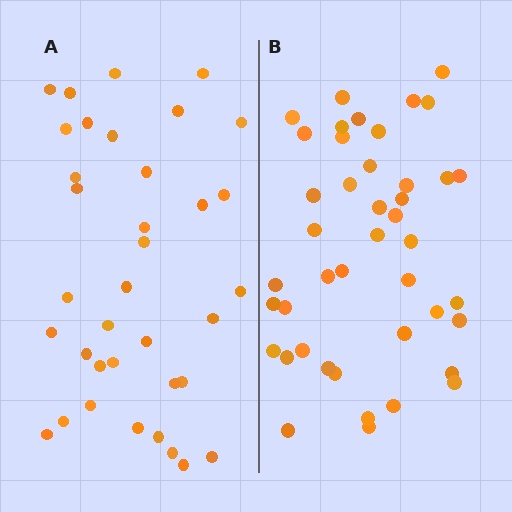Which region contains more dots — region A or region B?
Region B (the right region) has more dots.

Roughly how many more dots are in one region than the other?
Region B has roughly 8 or so more dots than region A.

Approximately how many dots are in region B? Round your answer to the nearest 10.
About 40 dots. (The exact count is 43, which rounds to 40.)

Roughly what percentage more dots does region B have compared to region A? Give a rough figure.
About 20% more.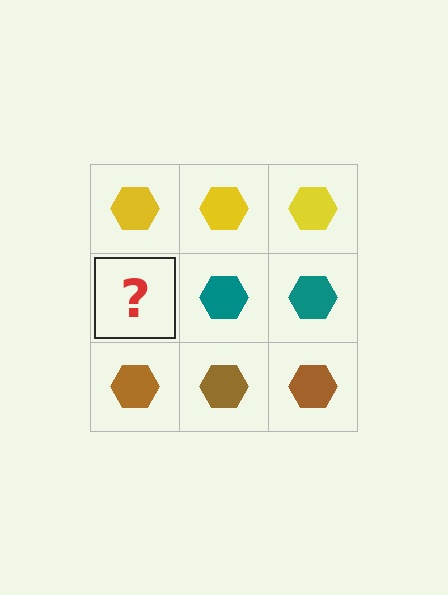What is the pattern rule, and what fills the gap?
The rule is that each row has a consistent color. The gap should be filled with a teal hexagon.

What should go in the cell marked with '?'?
The missing cell should contain a teal hexagon.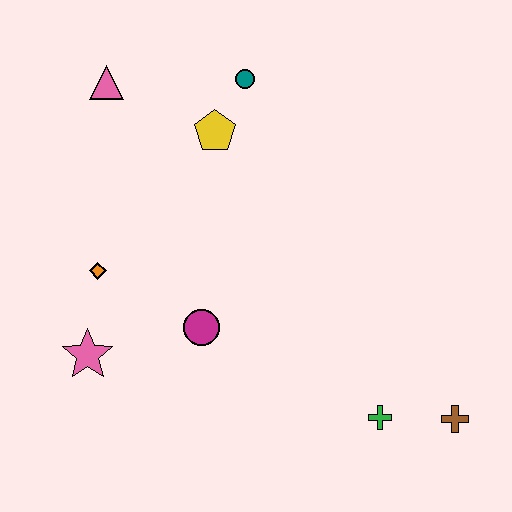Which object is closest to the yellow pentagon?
The teal circle is closest to the yellow pentagon.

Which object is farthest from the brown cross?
The pink triangle is farthest from the brown cross.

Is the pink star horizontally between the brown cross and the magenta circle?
No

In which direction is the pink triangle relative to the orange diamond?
The pink triangle is above the orange diamond.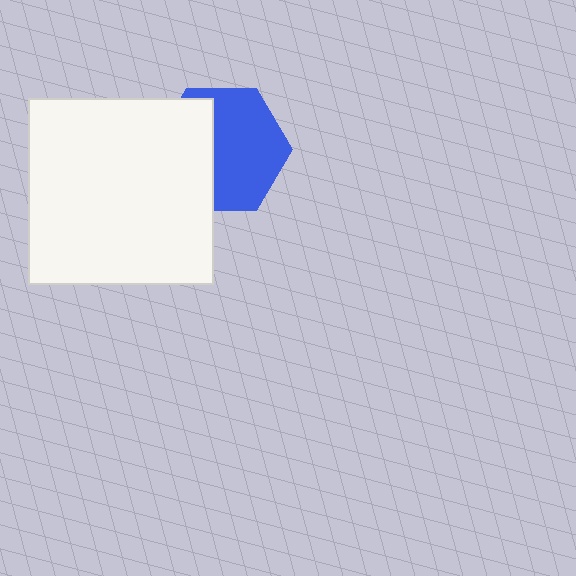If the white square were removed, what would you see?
You would see the complete blue hexagon.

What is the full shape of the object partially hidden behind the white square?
The partially hidden object is a blue hexagon.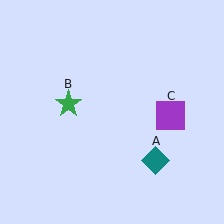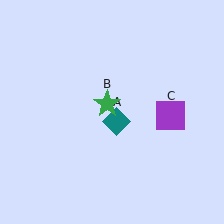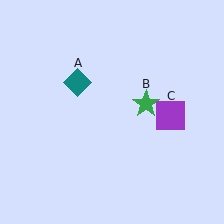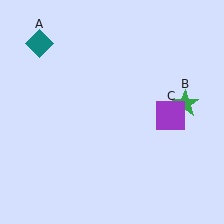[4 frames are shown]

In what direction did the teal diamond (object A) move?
The teal diamond (object A) moved up and to the left.